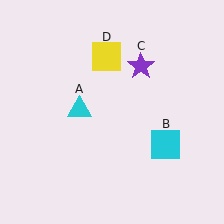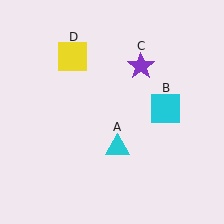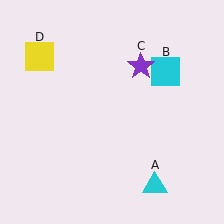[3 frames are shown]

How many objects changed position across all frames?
3 objects changed position: cyan triangle (object A), cyan square (object B), yellow square (object D).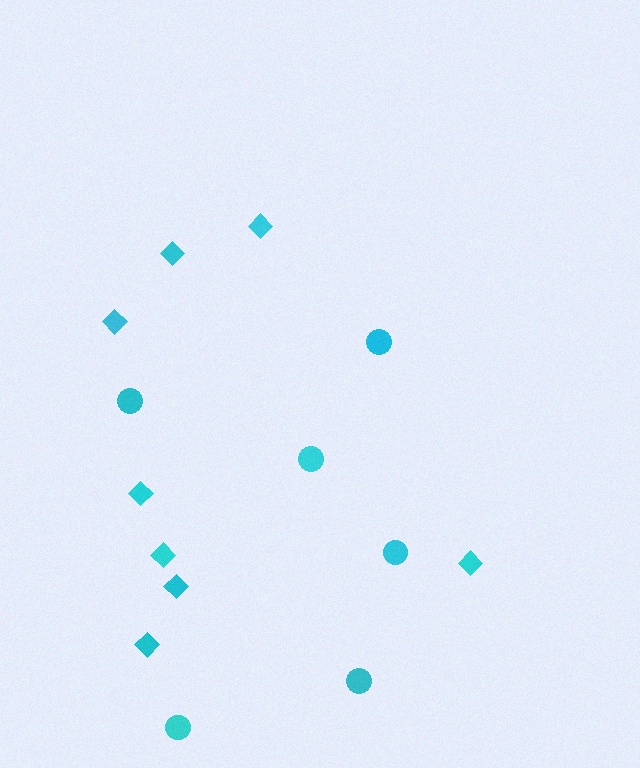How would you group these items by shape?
There are 2 groups: one group of diamonds (8) and one group of circles (6).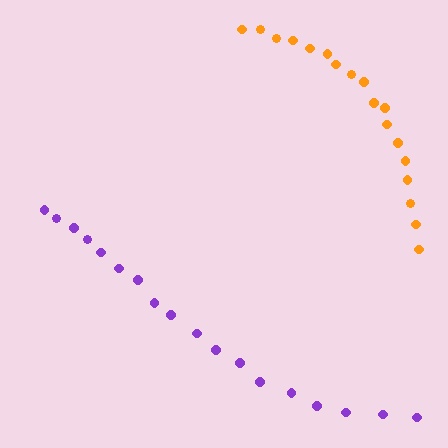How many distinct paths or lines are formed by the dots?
There are 2 distinct paths.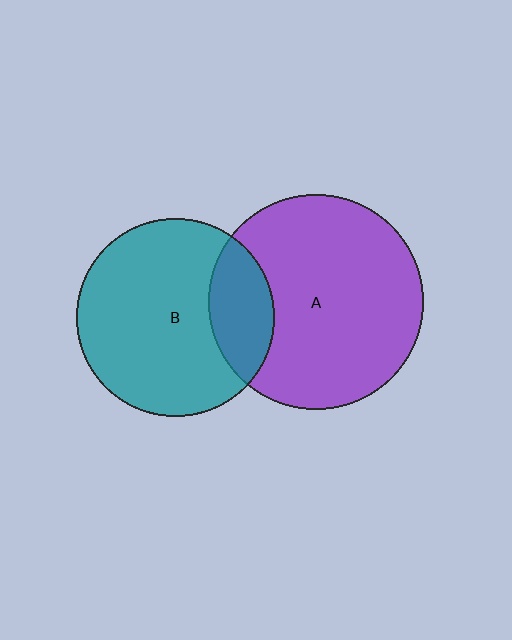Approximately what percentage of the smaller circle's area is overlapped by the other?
Approximately 20%.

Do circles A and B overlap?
Yes.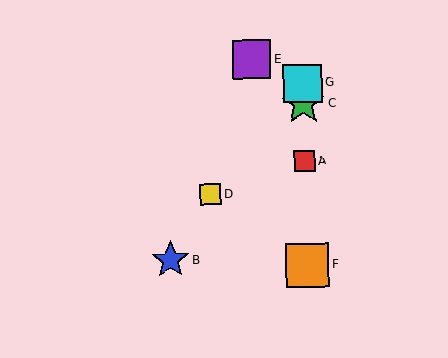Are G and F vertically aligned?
Yes, both are at x≈303.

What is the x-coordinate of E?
Object E is at x≈251.